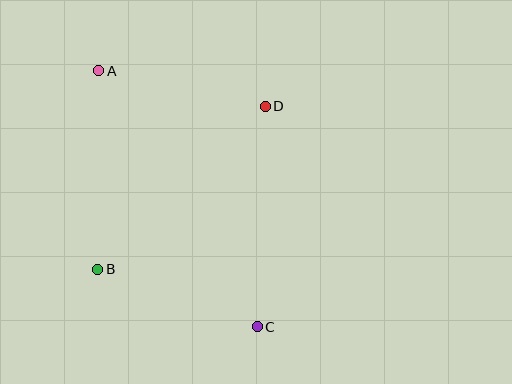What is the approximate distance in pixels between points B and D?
The distance between B and D is approximately 234 pixels.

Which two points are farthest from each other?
Points A and C are farthest from each other.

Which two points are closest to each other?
Points B and C are closest to each other.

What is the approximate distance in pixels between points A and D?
The distance between A and D is approximately 170 pixels.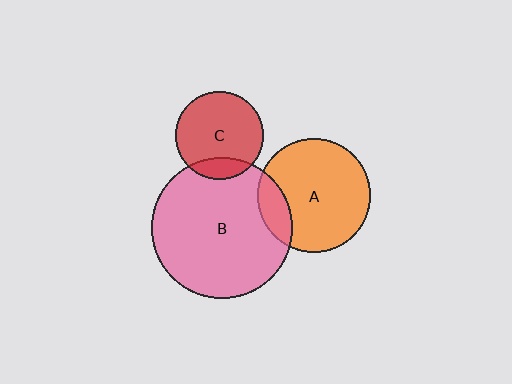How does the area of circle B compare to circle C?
Approximately 2.6 times.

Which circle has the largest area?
Circle B (pink).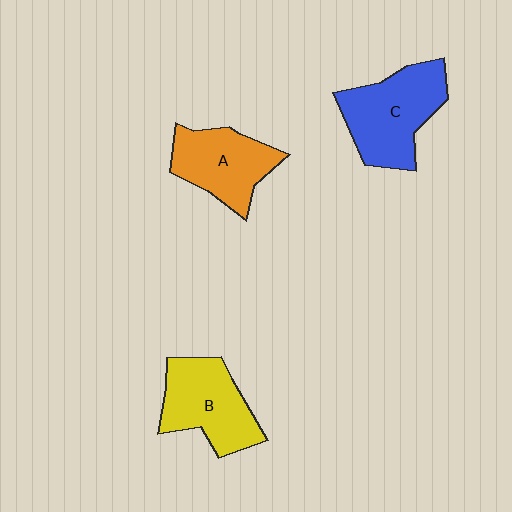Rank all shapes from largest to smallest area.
From largest to smallest: C (blue), B (yellow), A (orange).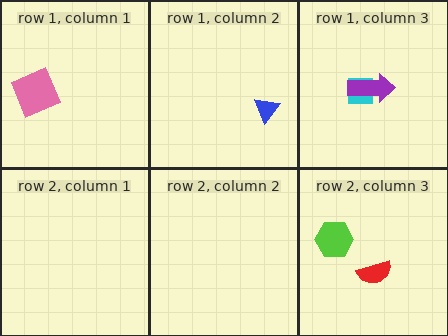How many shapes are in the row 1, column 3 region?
2.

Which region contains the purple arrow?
The row 1, column 3 region.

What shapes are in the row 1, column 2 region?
The blue triangle.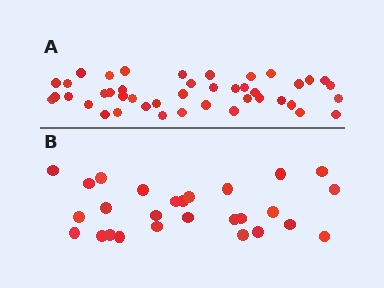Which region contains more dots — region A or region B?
Region A (the top region) has more dots.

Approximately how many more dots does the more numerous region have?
Region A has approximately 15 more dots than region B.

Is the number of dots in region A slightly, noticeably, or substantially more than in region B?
Region A has substantially more. The ratio is roughly 1.6 to 1.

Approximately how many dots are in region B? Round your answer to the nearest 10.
About 30 dots. (The exact count is 27, which rounds to 30.)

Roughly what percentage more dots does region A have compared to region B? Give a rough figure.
About 60% more.